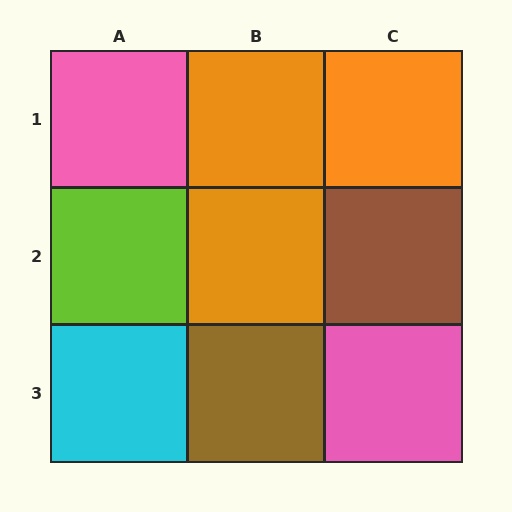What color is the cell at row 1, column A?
Pink.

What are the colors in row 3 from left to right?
Cyan, brown, pink.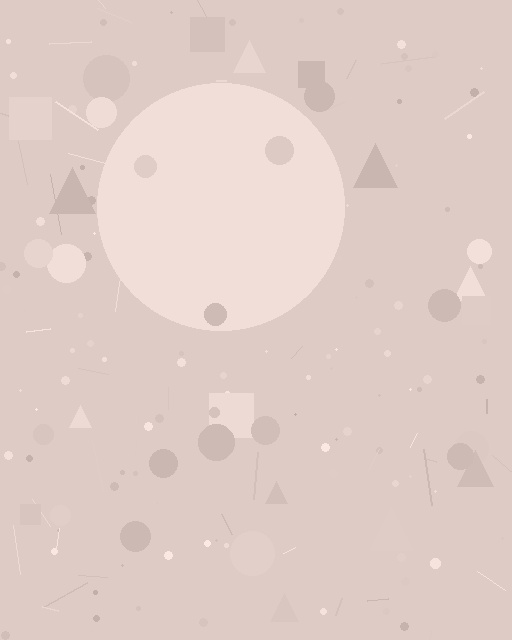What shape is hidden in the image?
A circle is hidden in the image.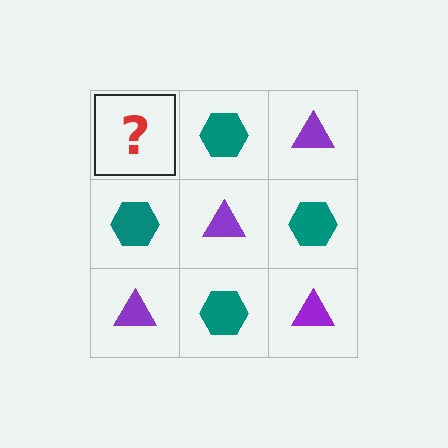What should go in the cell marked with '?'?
The missing cell should contain a purple triangle.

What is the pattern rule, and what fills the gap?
The rule is that it alternates purple triangle and teal hexagon in a checkerboard pattern. The gap should be filled with a purple triangle.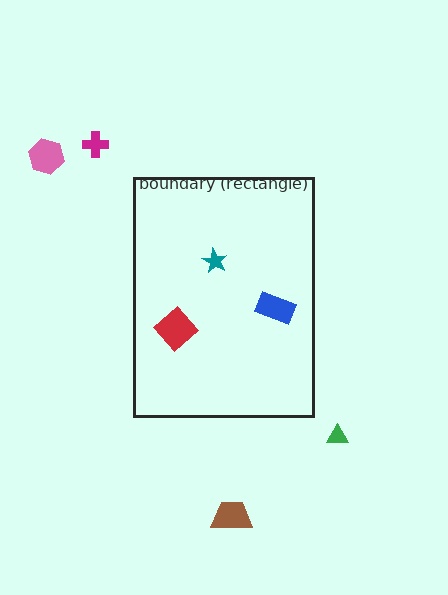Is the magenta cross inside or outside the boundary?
Outside.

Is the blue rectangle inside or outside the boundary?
Inside.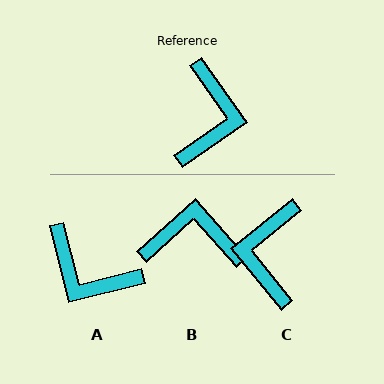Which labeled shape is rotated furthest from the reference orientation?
C, about 176 degrees away.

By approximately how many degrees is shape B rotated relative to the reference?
Approximately 97 degrees counter-clockwise.